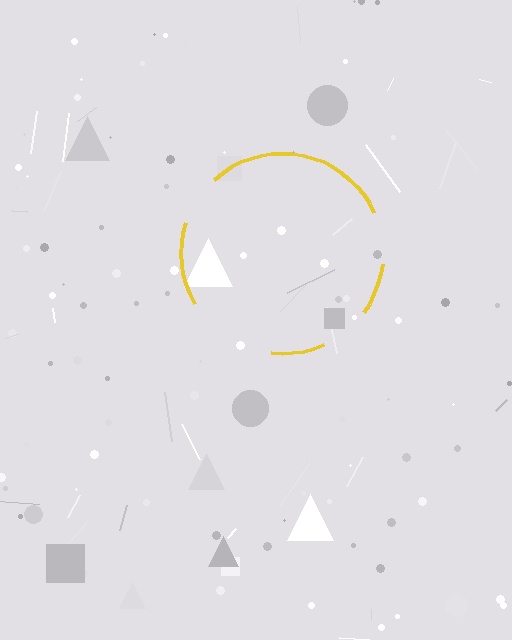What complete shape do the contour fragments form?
The contour fragments form a circle.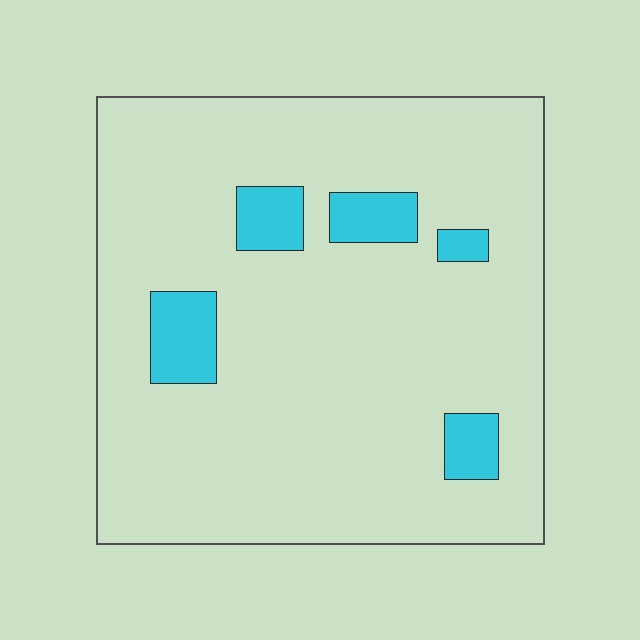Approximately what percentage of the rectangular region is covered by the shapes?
Approximately 10%.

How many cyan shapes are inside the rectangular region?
5.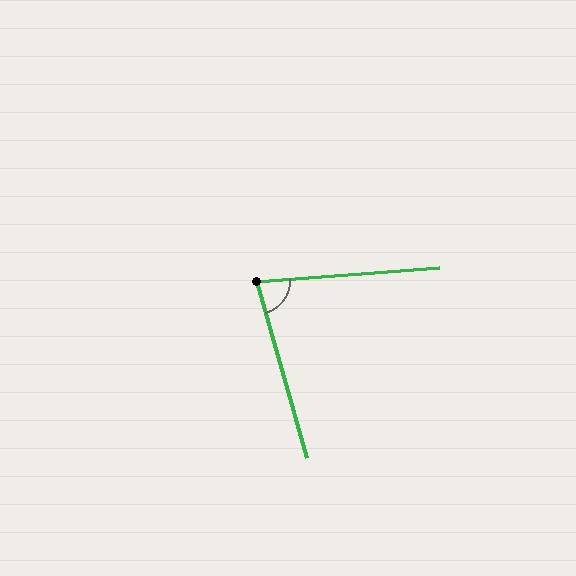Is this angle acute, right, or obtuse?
It is acute.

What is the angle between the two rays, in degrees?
Approximately 79 degrees.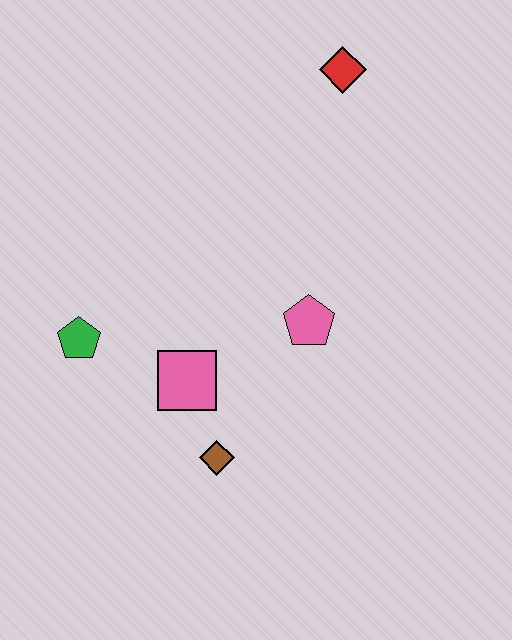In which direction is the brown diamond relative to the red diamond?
The brown diamond is below the red diamond.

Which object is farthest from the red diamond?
The brown diamond is farthest from the red diamond.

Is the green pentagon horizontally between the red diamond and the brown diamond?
No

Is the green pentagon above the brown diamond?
Yes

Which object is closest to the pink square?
The brown diamond is closest to the pink square.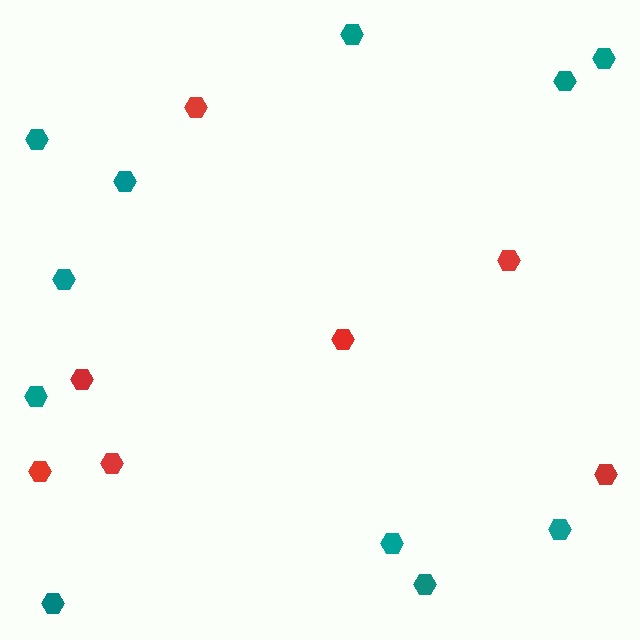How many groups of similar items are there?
There are 2 groups: one group of red hexagons (7) and one group of teal hexagons (11).